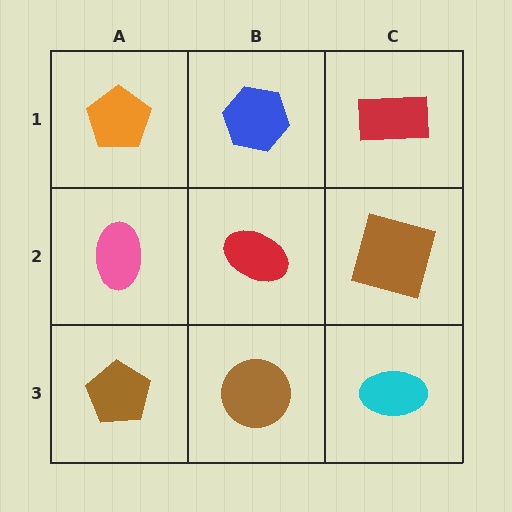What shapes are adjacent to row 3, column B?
A red ellipse (row 2, column B), a brown pentagon (row 3, column A), a cyan ellipse (row 3, column C).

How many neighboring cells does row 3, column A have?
2.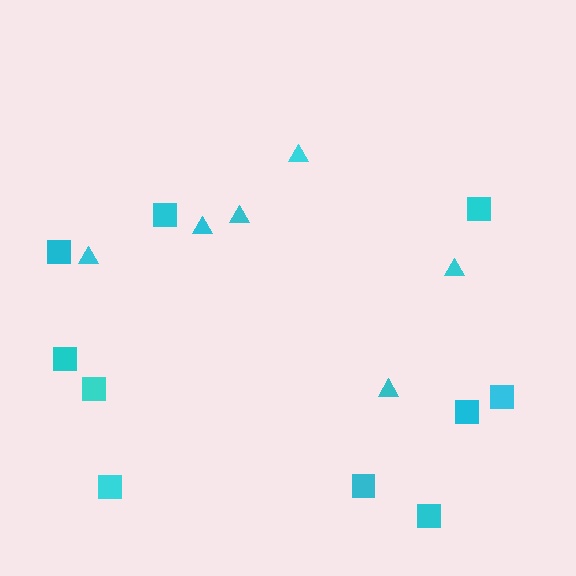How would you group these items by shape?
There are 2 groups: one group of triangles (6) and one group of squares (10).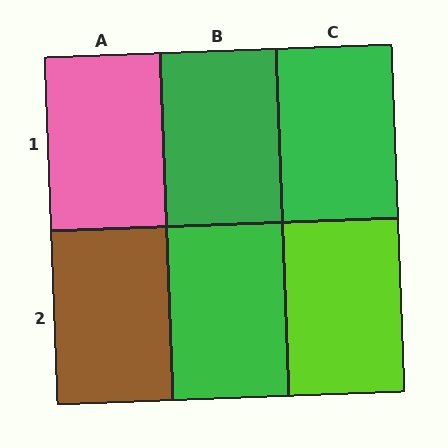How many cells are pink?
1 cell is pink.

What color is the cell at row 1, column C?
Green.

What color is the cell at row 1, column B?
Green.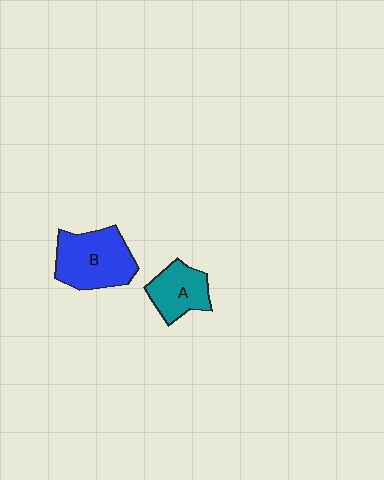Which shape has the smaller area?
Shape A (teal).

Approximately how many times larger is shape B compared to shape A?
Approximately 1.5 times.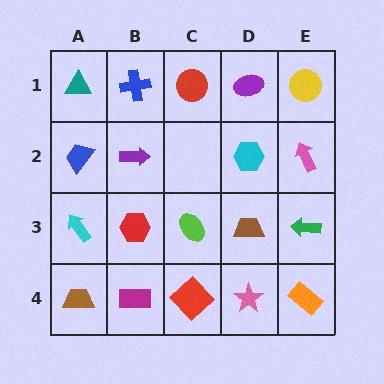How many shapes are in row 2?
4 shapes.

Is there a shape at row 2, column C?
No, that cell is empty.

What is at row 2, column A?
A blue trapezoid.